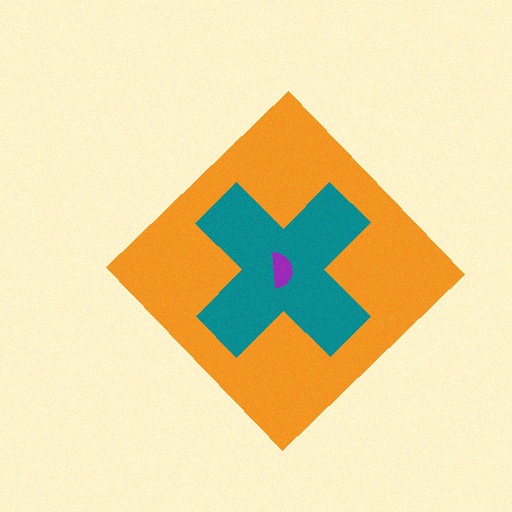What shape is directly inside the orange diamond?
The teal cross.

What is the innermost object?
The purple semicircle.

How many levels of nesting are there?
3.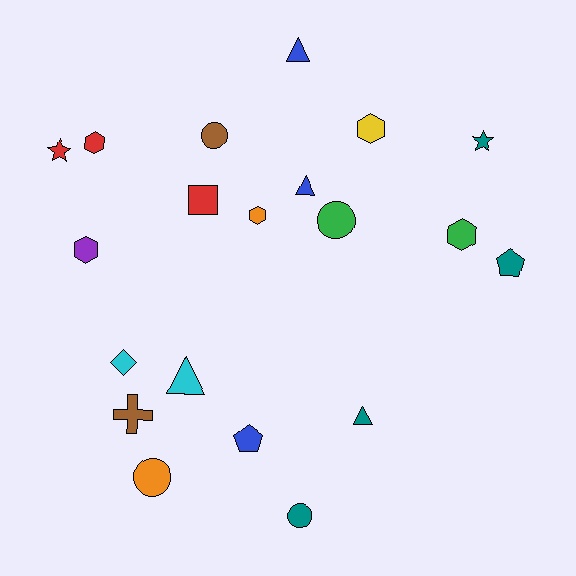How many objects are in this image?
There are 20 objects.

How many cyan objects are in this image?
There are 2 cyan objects.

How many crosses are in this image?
There is 1 cross.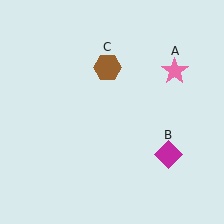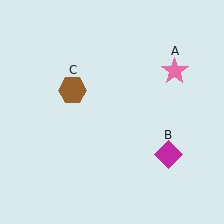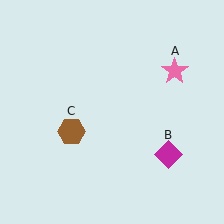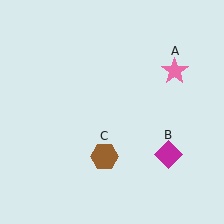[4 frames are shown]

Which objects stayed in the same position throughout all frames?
Pink star (object A) and magenta diamond (object B) remained stationary.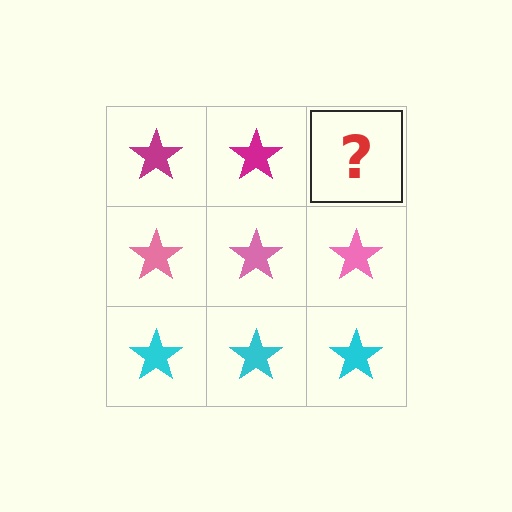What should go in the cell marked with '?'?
The missing cell should contain a magenta star.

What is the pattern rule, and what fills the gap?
The rule is that each row has a consistent color. The gap should be filled with a magenta star.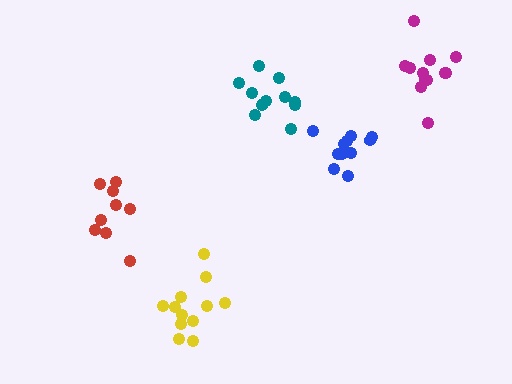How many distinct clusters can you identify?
There are 5 distinct clusters.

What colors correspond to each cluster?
The clusters are colored: blue, red, teal, yellow, magenta.